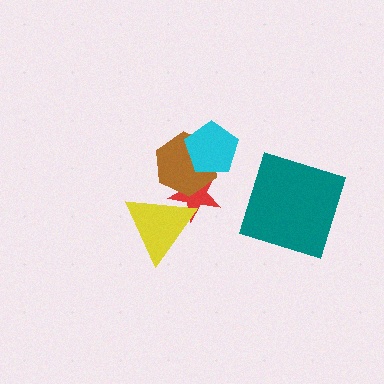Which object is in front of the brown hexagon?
The cyan pentagon is in front of the brown hexagon.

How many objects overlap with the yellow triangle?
1 object overlaps with the yellow triangle.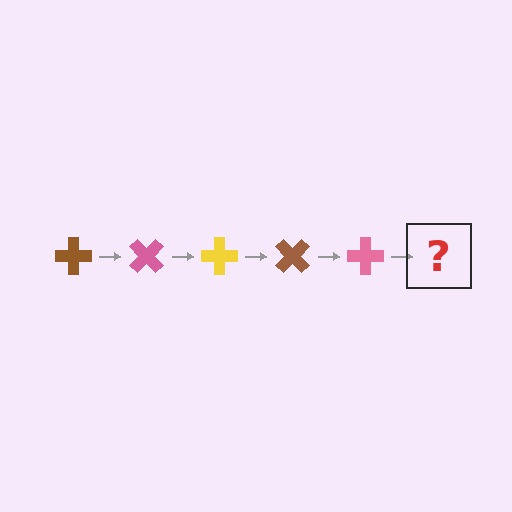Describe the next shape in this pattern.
It should be a yellow cross, rotated 225 degrees from the start.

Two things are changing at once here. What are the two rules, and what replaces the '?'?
The two rules are that it rotates 45 degrees each step and the color cycles through brown, pink, and yellow. The '?' should be a yellow cross, rotated 225 degrees from the start.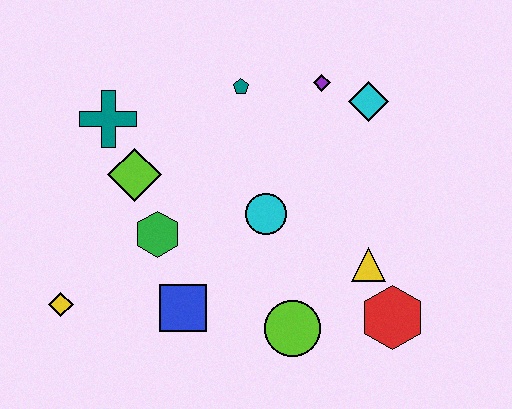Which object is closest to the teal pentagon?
The purple diamond is closest to the teal pentagon.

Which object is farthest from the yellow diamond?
The cyan diamond is farthest from the yellow diamond.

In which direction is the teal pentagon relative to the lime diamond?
The teal pentagon is to the right of the lime diamond.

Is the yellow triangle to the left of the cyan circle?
No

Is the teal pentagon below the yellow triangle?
No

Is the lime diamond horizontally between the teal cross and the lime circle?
Yes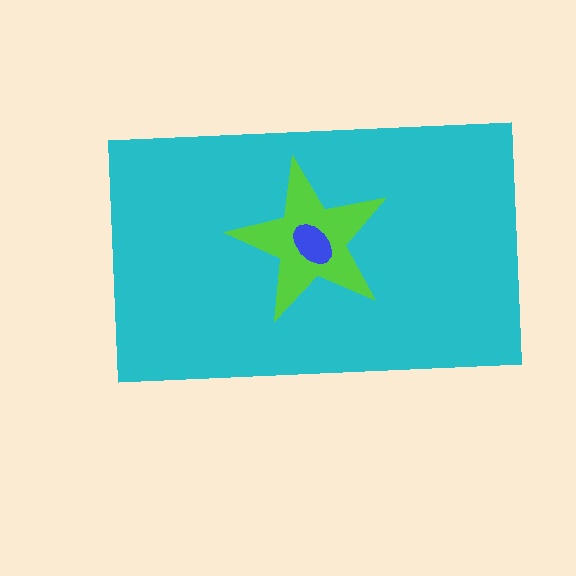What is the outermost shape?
The cyan rectangle.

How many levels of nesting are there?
3.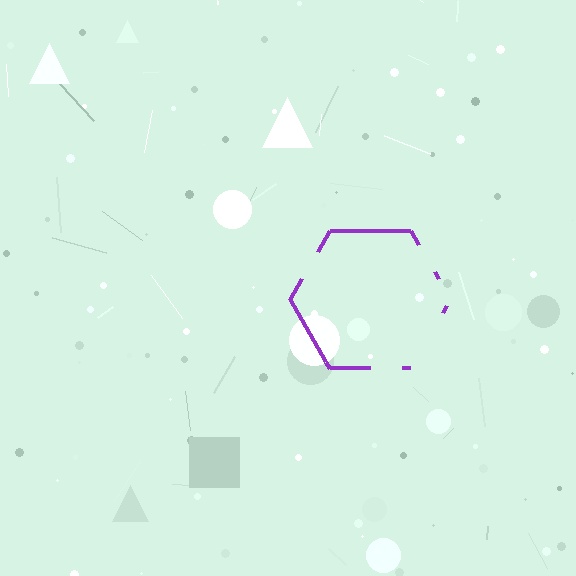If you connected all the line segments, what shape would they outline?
They would outline a hexagon.